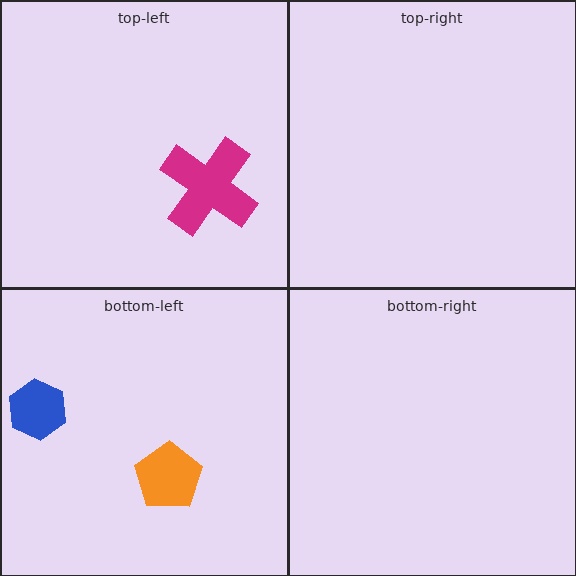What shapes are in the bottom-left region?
The orange pentagon, the blue hexagon.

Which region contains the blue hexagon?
The bottom-left region.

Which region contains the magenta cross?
The top-left region.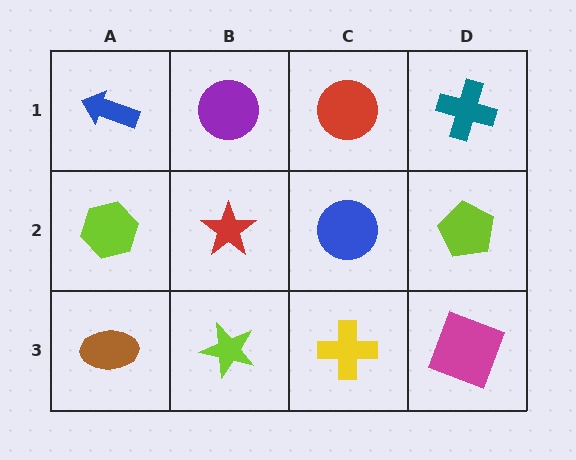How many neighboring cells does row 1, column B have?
3.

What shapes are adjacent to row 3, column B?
A red star (row 2, column B), a brown ellipse (row 3, column A), a yellow cross (row 3, column C).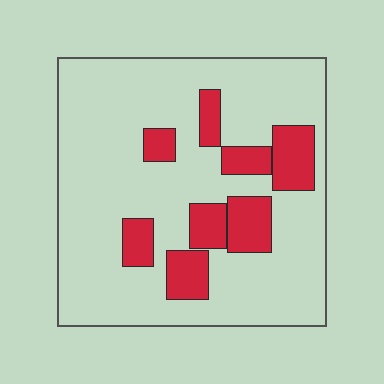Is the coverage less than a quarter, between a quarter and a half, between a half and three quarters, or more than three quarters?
Less than a quarter.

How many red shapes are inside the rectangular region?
8.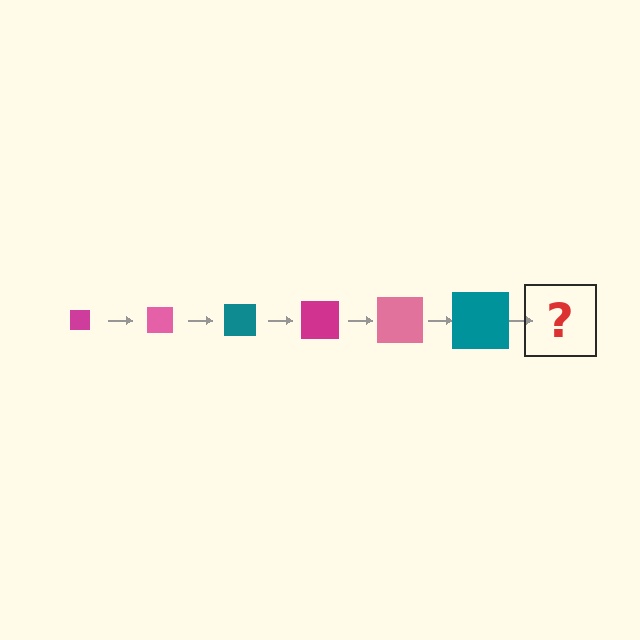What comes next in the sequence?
The next element should be a magenta square, larger than the previous one.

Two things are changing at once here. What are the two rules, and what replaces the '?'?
The two rules are that the square grows larger each step and the color cycles through magenta, pink, and teal. The '?' should be a magenta square, larger than the previous one.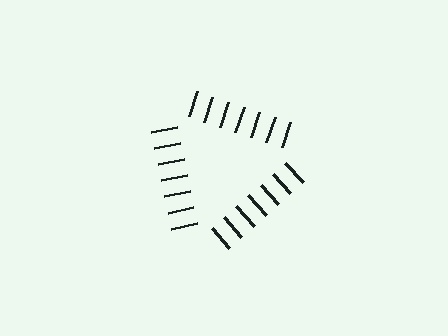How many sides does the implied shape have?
3 sides — the line-ends trace a triangle.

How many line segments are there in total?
21 — 7 along each of the 3 edges.